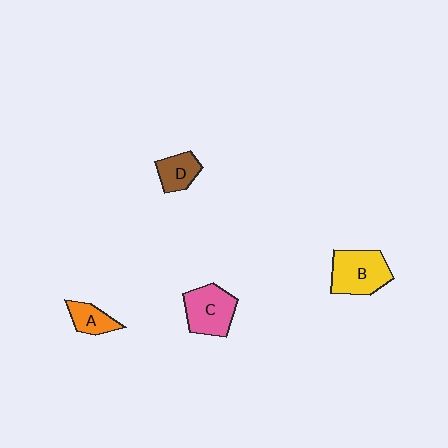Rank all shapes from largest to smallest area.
From largest to smallest: B (yellow), C (pink), D (brown), A (orange).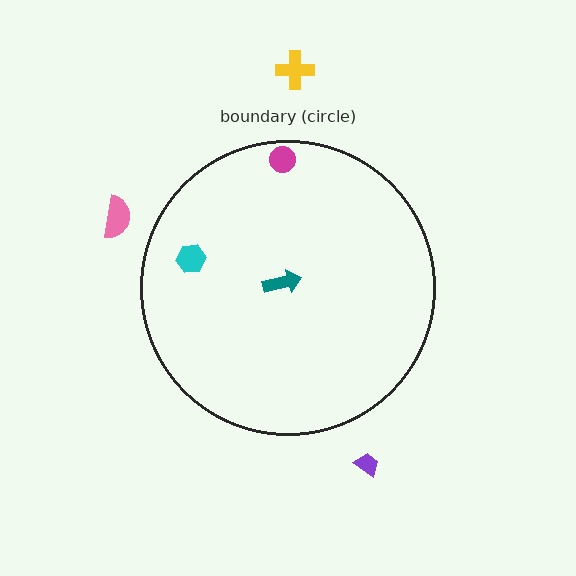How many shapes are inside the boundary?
3 inside, 3 outside.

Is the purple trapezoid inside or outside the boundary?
Outside.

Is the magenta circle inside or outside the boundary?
Inside.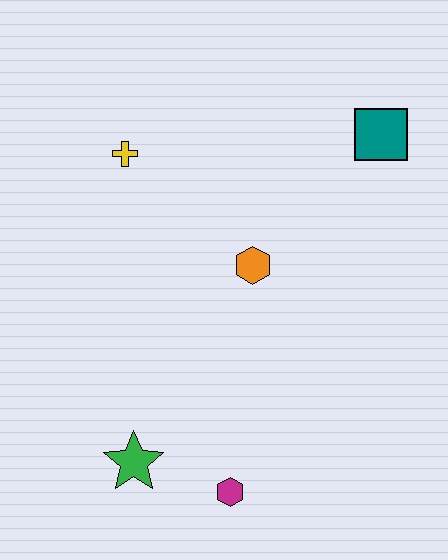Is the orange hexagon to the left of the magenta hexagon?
No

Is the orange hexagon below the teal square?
Yes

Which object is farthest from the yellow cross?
The magenta hexagon is farthest from the yellow cross.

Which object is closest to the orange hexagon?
The yellow cross is closest to the orange hexagon.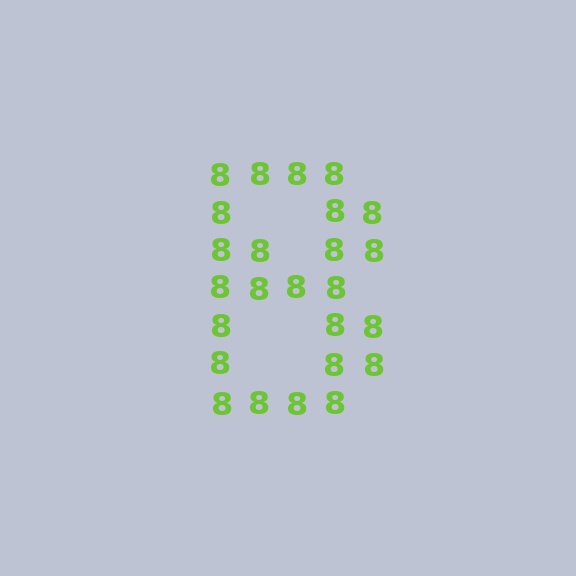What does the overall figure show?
The overall figure shows the digit 8.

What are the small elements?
The small elements are digit 8's.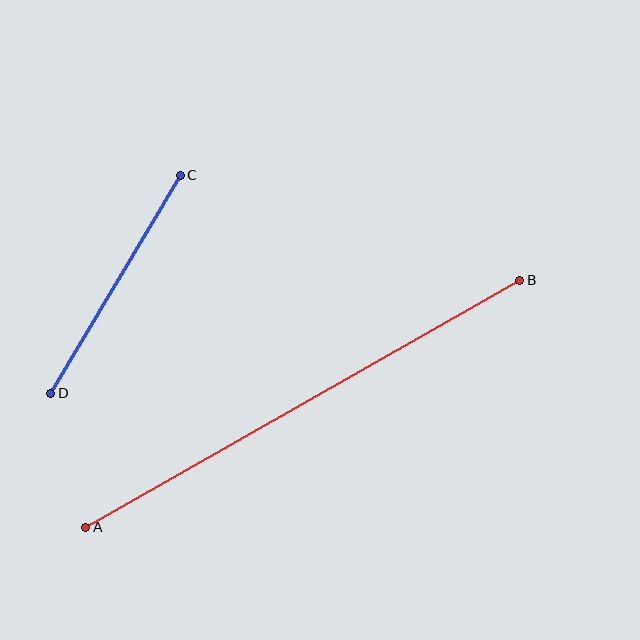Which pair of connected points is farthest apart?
Points A and B are farthest apart.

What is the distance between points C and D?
The distance is approximately 254 pixels.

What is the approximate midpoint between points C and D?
The midpoint is at approximately (116, 284) pixels.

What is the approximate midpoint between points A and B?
The midpoint is at approximately (303, 404) pixels.